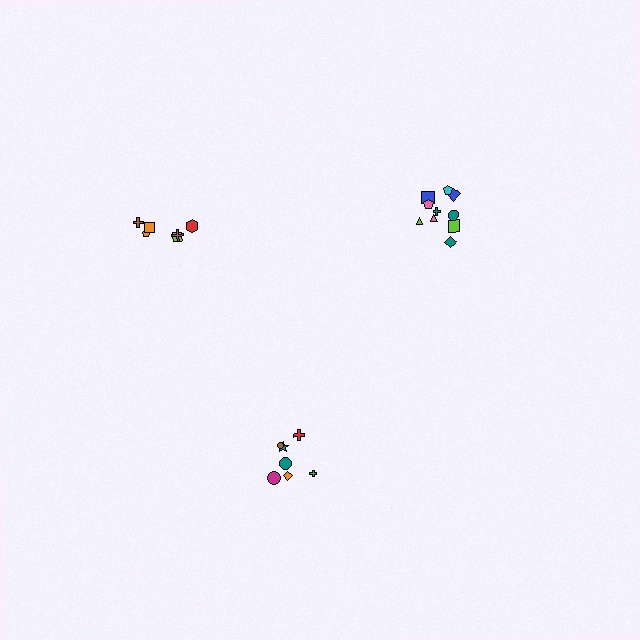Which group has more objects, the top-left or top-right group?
The top-right group.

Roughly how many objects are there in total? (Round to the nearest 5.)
Roughly 25 objects in total.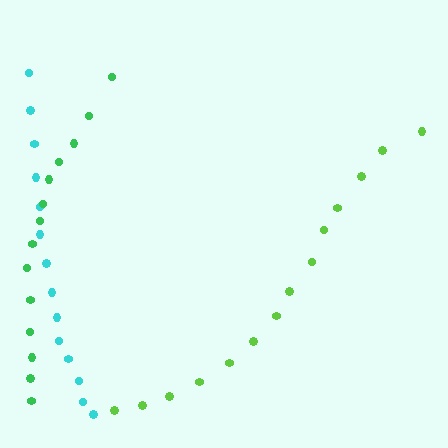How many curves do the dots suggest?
There are 3 distinct paths.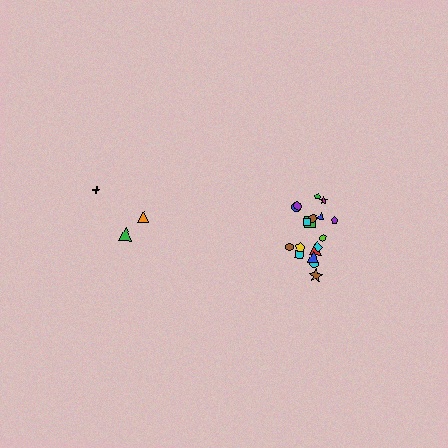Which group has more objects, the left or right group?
The right group.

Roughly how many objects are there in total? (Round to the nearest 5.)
Roughly 20 objects in total.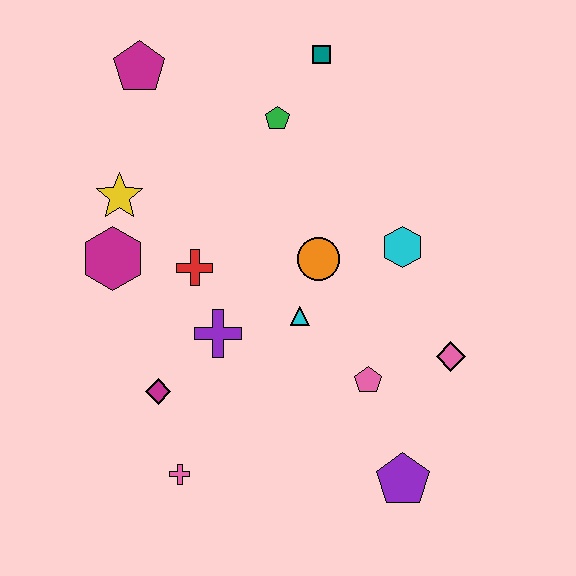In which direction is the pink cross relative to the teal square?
The pink cross is below the teal square.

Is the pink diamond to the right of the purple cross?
Yes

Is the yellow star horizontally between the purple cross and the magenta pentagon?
No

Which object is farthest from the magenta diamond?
The teal square is farthest from the magenta diamond.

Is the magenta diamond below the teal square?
Yes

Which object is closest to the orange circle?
The cyan triangle is closest to the orange circle.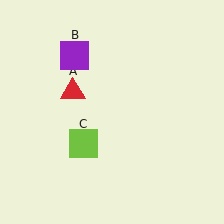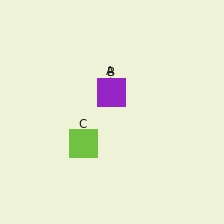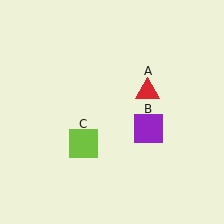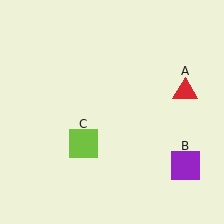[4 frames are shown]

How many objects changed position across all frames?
2 objects changed position: red triangle (object A), purple square (object B).